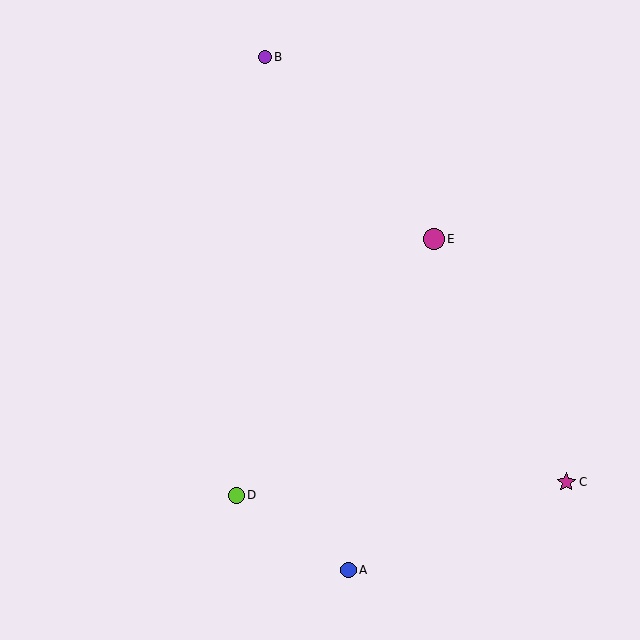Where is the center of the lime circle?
The center of the lime circle is at (236, 495).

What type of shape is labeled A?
Shape A is a blue circle.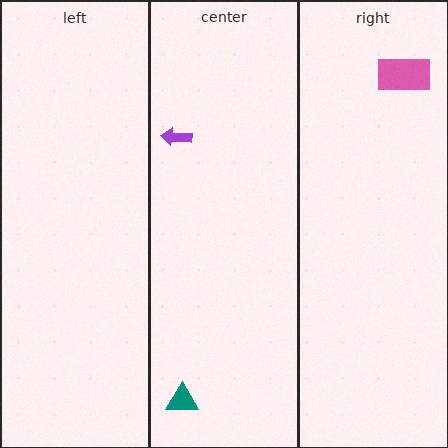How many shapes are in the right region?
1.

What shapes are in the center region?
The purple arrow, the teal triangle.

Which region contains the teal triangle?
The center region.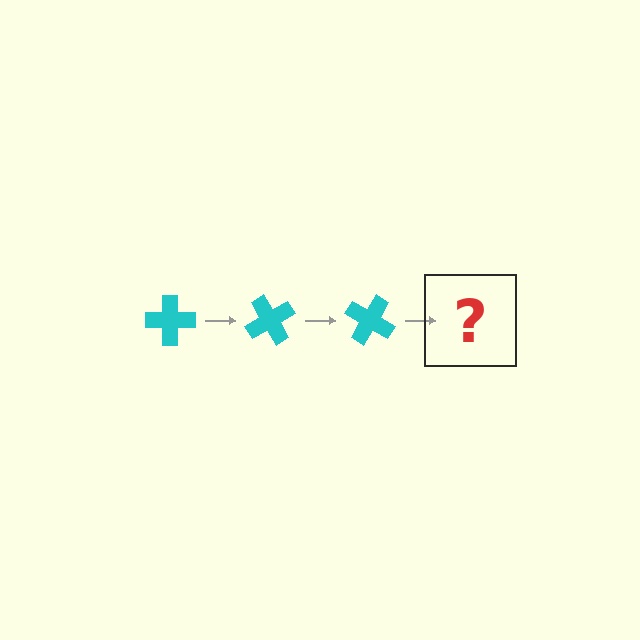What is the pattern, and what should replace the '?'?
The pattern is that the cross rotates 60 degrees each step. The '?' should be a cyan cross rotated 180 degrees.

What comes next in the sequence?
The next element should be a cyan cross rotated 180 degrees.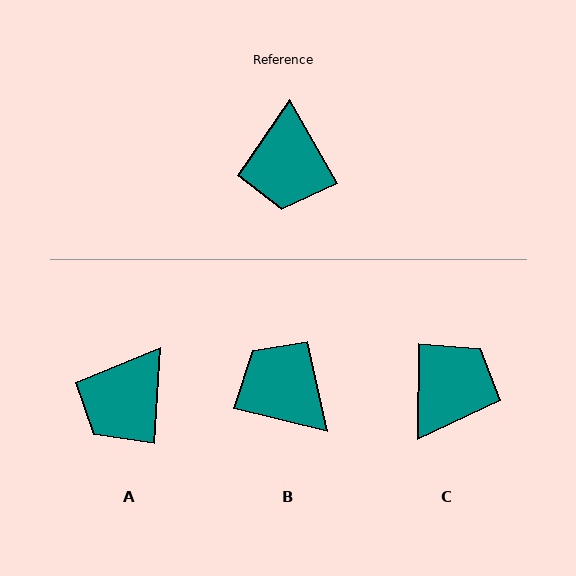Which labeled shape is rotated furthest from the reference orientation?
C, about 150 degrees away.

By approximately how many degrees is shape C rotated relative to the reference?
Approximately 150 degrees counter-clockwise.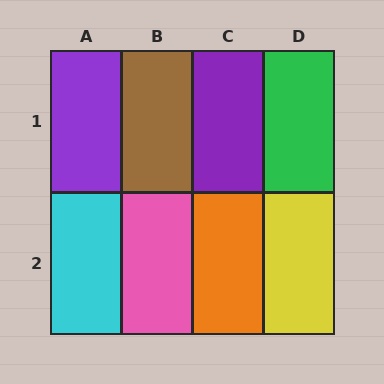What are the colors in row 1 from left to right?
Purple, brown, purple, green.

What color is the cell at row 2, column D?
Yellow.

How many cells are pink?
1 cell is pink.